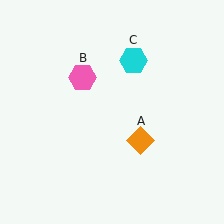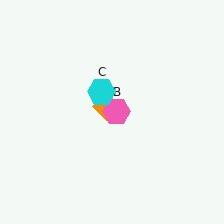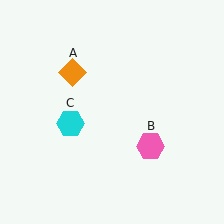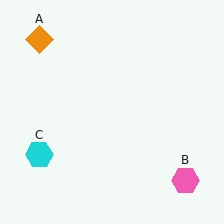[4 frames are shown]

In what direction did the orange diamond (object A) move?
The orange diamond (object A) moved up and to the left.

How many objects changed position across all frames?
3 objects changed position: orange diamond (object A), pink hexagon (object B), cyan hexagon (object C).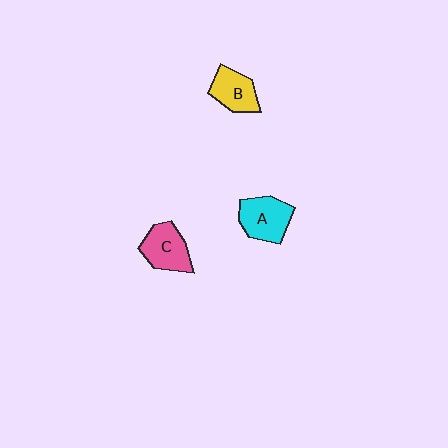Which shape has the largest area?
Shape A (cyan).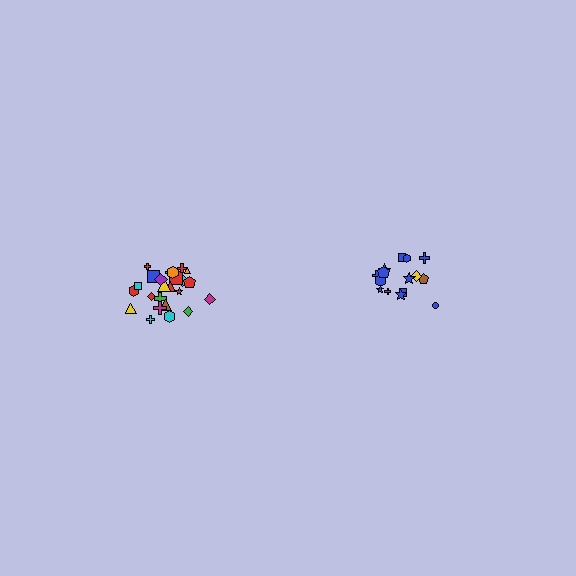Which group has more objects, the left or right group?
The left group.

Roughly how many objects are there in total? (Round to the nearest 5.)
Roughly 40 objects in total.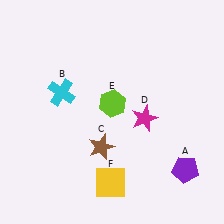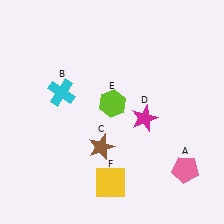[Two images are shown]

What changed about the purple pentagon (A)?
In Image 1, A is purple. In Image 2, it changed to pink.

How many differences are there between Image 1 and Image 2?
There is 1 difference between the two images.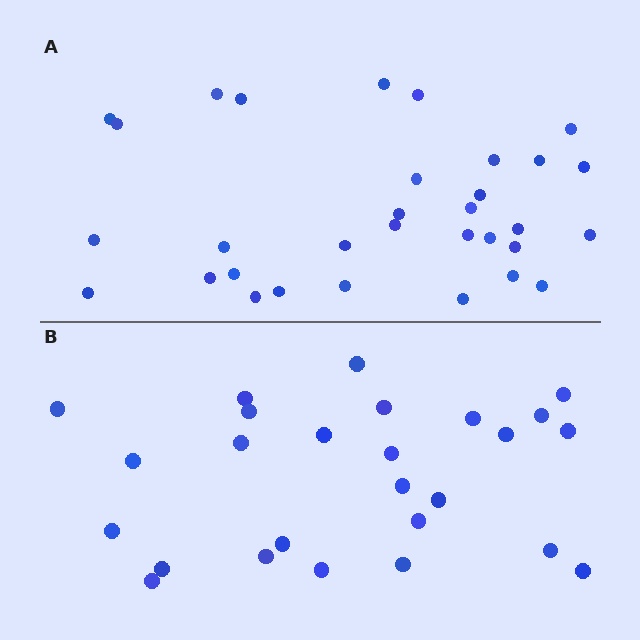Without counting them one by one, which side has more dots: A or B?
Region A (the top region) has more dots.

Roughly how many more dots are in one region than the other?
Region A has about 6 more dots than region B.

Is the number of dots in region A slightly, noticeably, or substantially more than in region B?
Region A has only slightly more — the two regions are fairly close. The ratio is roughly 1.2 to 1.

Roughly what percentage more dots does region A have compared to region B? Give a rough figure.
About 25% more.